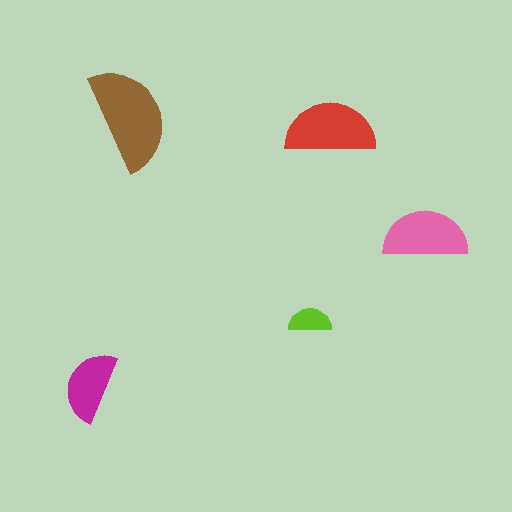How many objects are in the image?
There are 5 objects in the image.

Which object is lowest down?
The magenta semicircle is bottommost.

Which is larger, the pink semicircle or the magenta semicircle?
The pink one.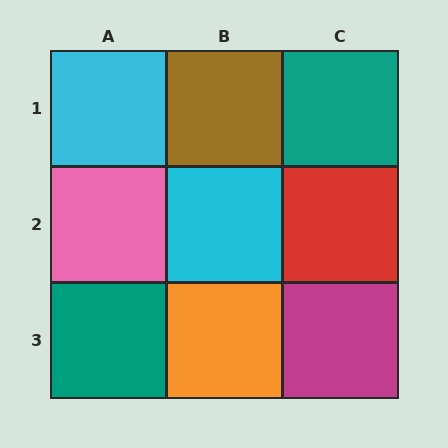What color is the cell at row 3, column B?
Orange.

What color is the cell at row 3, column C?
Magenta.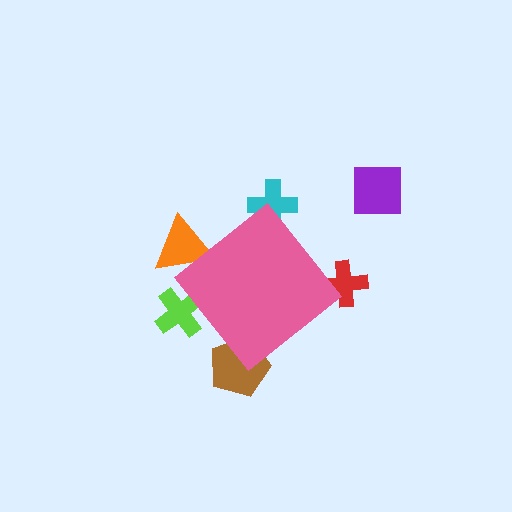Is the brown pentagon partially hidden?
Yes, the brown pentagon is partially hidden behind the pink diamond.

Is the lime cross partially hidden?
Yes, the lime cross is partially hidden behind the pink diamond.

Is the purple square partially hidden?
No, the purple square is fully visible.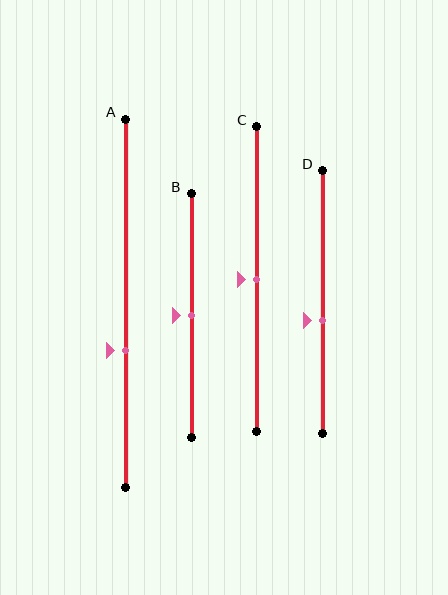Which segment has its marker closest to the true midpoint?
Segment B has its marker closest to the true midpoint.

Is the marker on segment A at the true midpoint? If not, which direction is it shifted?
No, the marker on segment A is shifted downward by about 13% of the segment length.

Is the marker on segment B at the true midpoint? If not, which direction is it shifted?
Yes, the marker on segment B is at the true midpoint.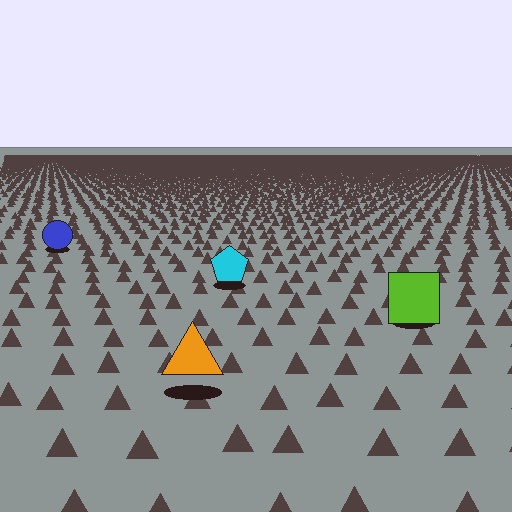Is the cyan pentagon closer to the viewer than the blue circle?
Yes. The cyan pentagon is closer — you can tell from the texture gradient: the ground texture is coarser near it.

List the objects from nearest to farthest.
From nearest to farthest: the orange triangle, the lime square, the cyan pentagon, the blue circle.